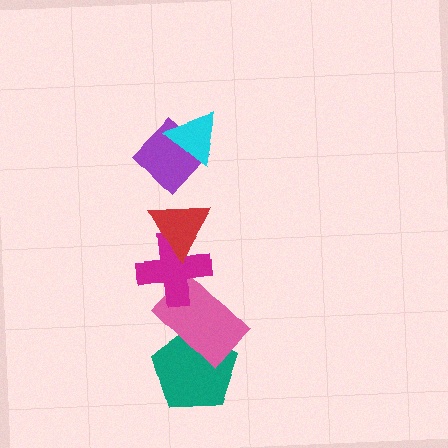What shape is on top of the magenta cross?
The red triangle is on top of the magenta cross.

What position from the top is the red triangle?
The red triangle is 3rd from the top.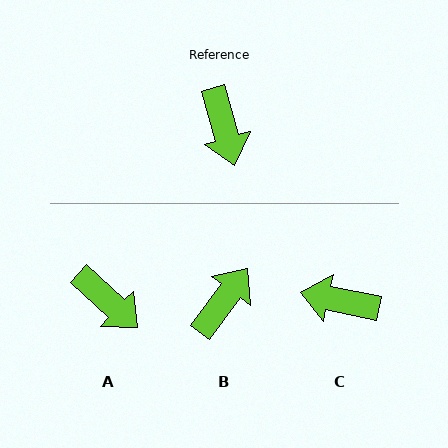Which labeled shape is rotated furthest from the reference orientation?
B, about 128 degrees away.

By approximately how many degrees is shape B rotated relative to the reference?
Approximately 128 degrees counter-clockwise.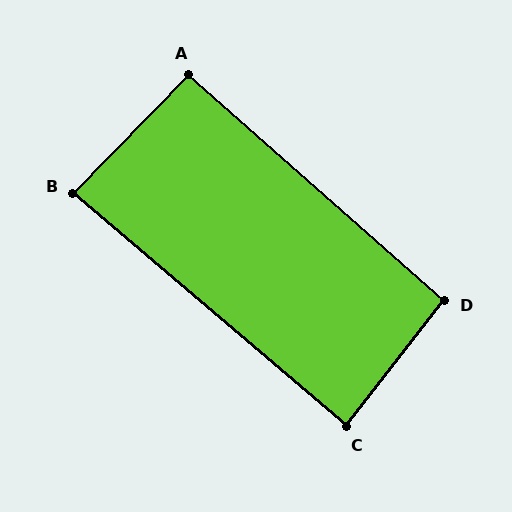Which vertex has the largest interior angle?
D, at approximately 94 degrees.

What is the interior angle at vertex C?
Approximately 87 degrees (approximately right).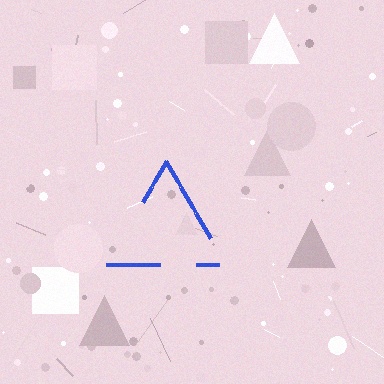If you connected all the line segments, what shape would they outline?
They would outline a triangle.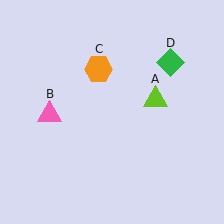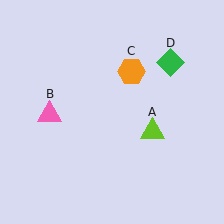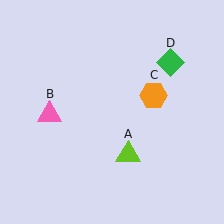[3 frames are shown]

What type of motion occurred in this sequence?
The lime triangle (object A), orange hexagon (object C) rotated clockwise around the center of the scene.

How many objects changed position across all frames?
2 objects changed position: lime triangle (object A), orange hexagon (object C).